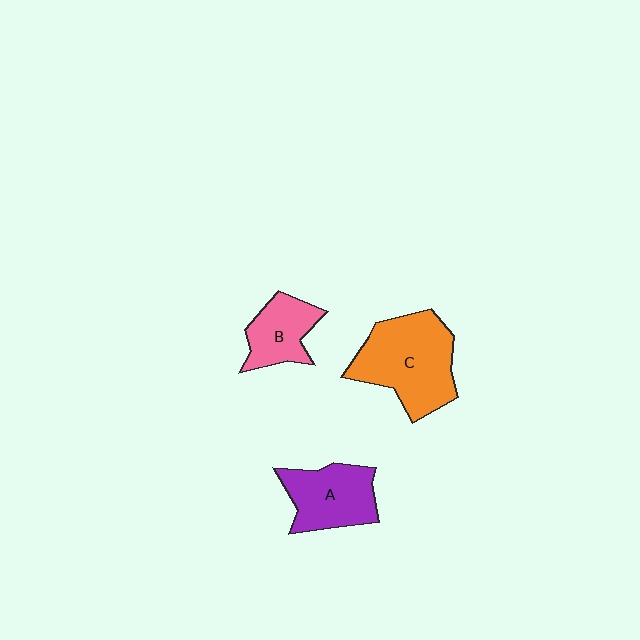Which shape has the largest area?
Shape C (orange).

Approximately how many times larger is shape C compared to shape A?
Approximately 1.5 times.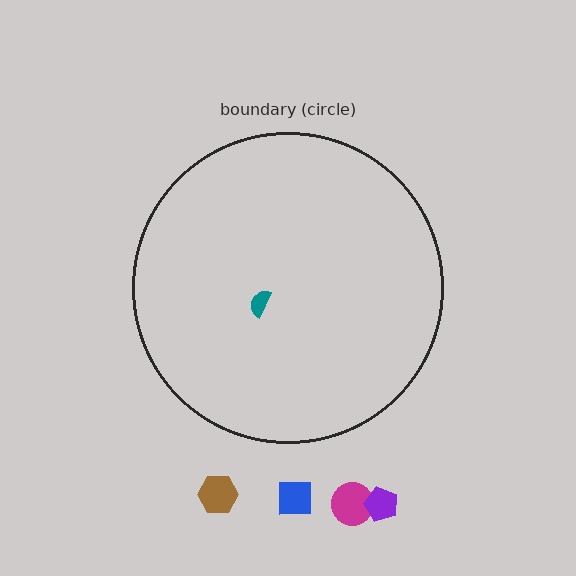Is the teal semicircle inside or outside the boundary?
Inside.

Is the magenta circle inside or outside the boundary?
Outside.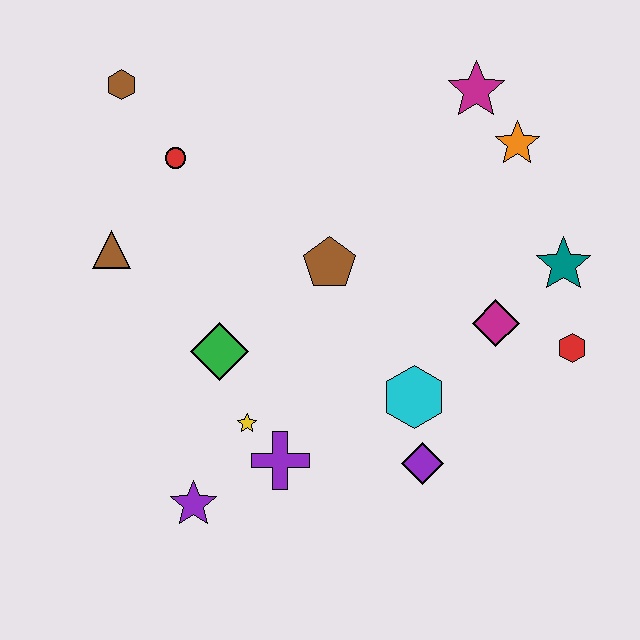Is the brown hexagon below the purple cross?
No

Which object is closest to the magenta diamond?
The red hexagon is closest to the magenta diamond.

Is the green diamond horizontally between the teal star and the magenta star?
No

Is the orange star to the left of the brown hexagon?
No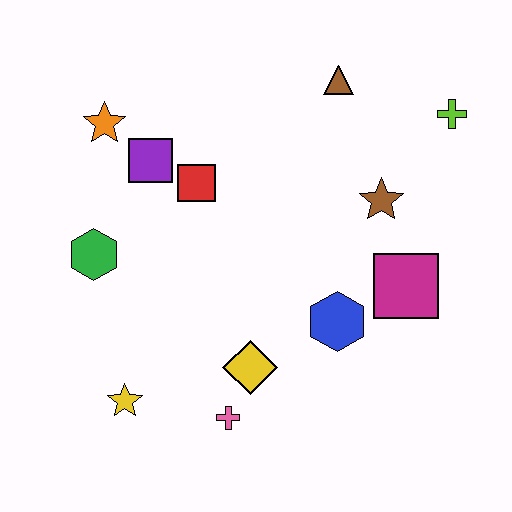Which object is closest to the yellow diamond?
The pink cross is closest to the yellow diamond.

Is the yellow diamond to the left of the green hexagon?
No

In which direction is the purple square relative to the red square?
The purple square is to the left of the red square.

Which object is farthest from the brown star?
The yellow star is farthest from the brown star.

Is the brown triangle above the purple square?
Yes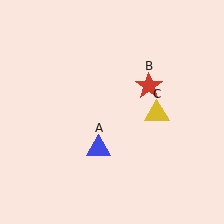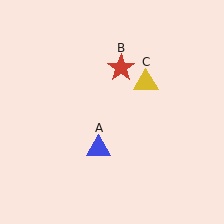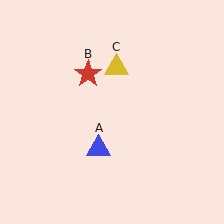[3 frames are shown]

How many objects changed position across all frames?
2 objects changed position: red star (object B), yellow triangle (object C).